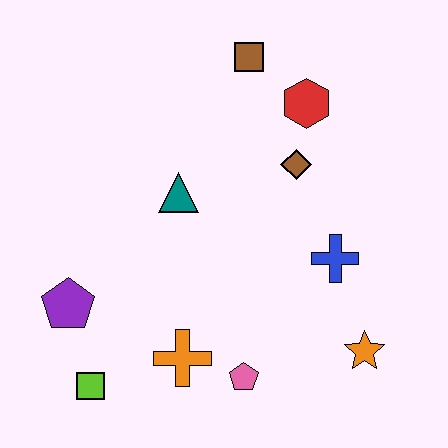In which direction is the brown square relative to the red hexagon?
The brown square is to the left of the red hexagon.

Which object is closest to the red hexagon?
The brown diamond is closest to the red hexagon.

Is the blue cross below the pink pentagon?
No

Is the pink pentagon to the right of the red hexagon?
No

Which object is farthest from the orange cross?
The brown square is farthest from the orange cross.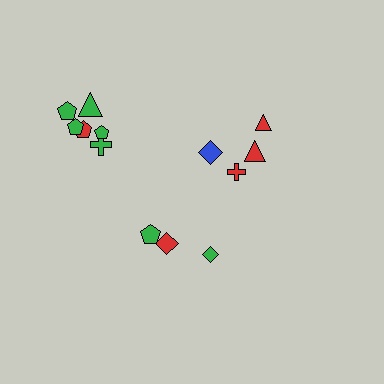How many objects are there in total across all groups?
There are 13 objects.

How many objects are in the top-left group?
There are 6 objects.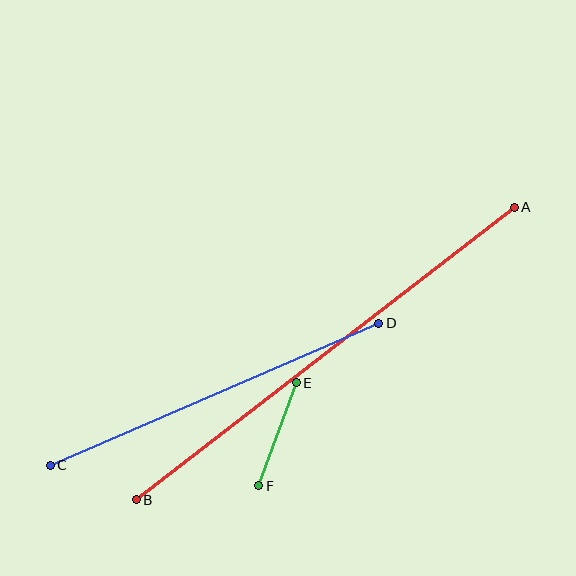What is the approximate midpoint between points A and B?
The midpoint is at approximately (325, 353) pixels.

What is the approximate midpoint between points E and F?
The midpoint is at approximately (278, 434) pixels.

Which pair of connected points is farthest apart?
Points A and B are farthest apart.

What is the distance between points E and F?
The distance is approximately 110 pixels.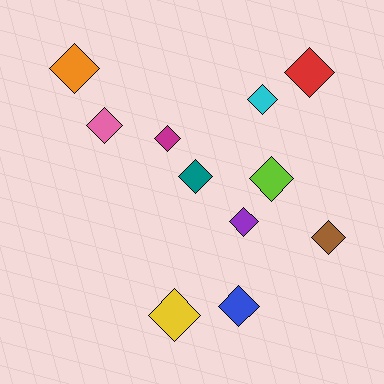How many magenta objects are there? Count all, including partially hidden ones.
There is 1 magenta object.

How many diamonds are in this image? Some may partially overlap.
There are 11 diamonds.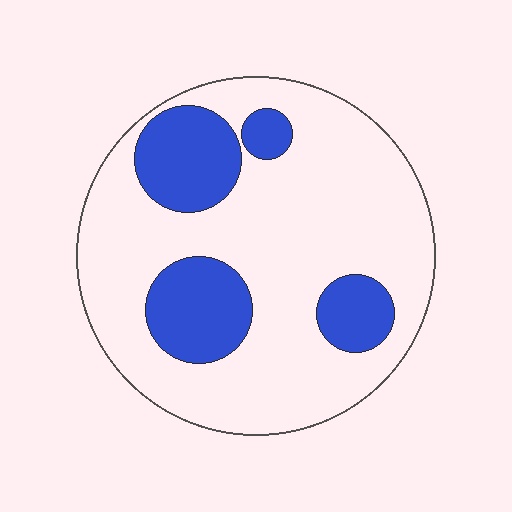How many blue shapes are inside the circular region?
4.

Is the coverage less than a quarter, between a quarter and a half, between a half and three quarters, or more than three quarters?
Less than a quarter.